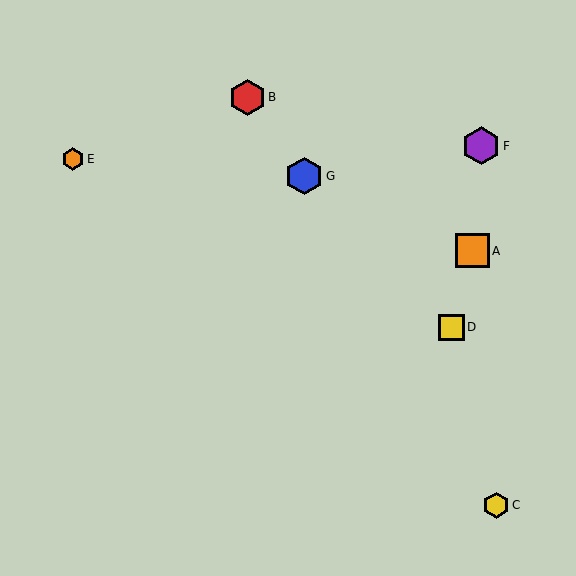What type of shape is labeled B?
Shape B is a red hexagon.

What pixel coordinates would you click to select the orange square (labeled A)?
Click at (472, 251) to select the orange square A.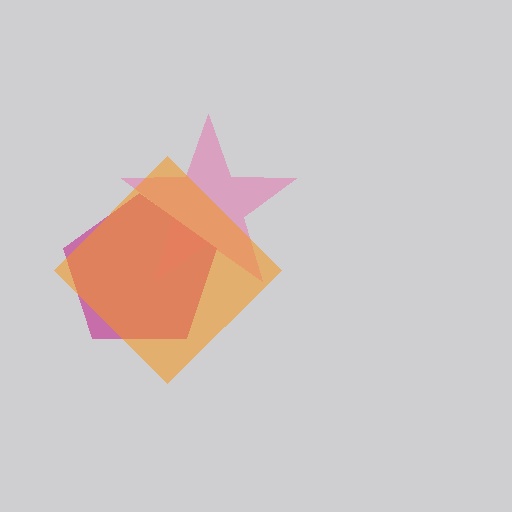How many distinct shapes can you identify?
There are 3 distinct shapes: a magenta pentagon, a pink star, an orange diamond.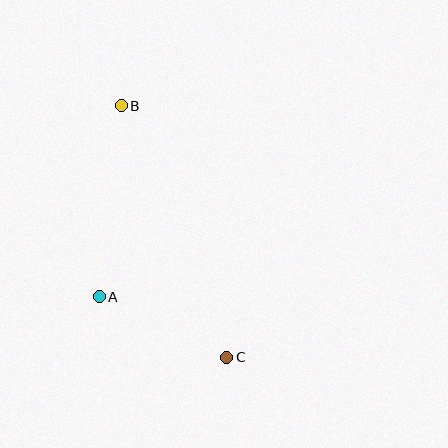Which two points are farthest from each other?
Points B and C are farthest from each other.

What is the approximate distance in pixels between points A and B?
The distance between A and B is approximately 192 pixels.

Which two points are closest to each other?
Points A and C are closest to each other.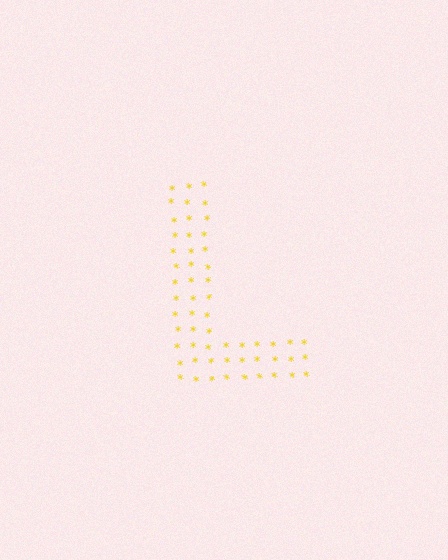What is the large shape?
The large shape is the letter L.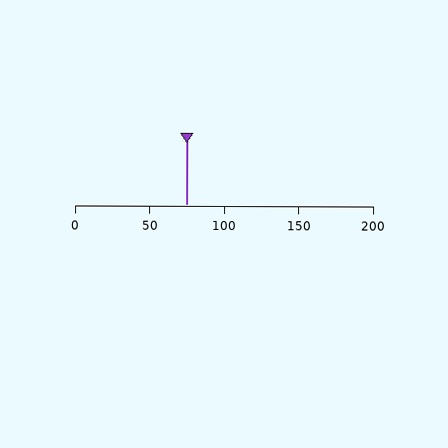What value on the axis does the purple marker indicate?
The marker indicates approximately 75.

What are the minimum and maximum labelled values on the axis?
The axis runs from 0 to 200.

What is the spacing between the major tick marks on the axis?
The major ticks are spaced 50 apart.